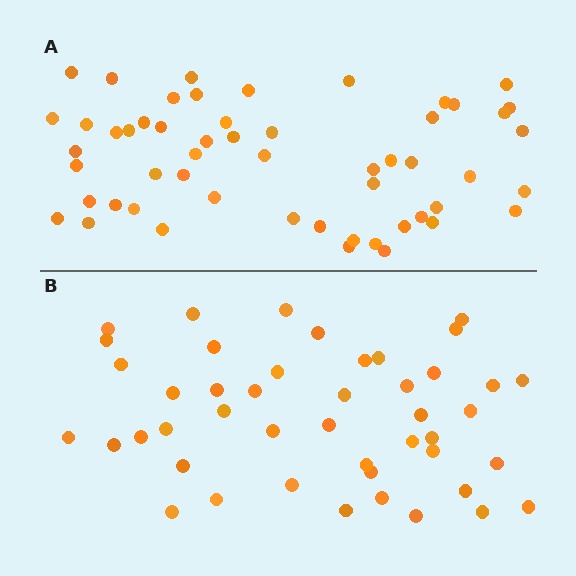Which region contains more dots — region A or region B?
Region A (the top region) has more dots.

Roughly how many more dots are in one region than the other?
Region A has roughly 8 or so more dots than region B.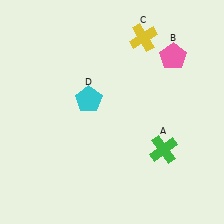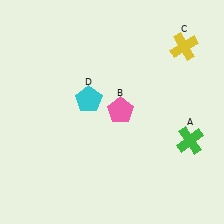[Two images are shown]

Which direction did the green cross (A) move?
The green cross (A) moved right.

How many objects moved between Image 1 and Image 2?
3 objects moved between the two images.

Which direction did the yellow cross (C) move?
The yellow cross (C) moved right.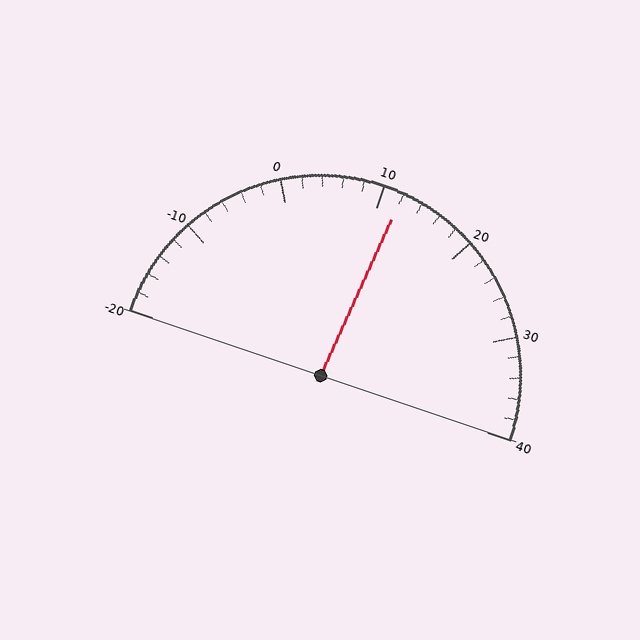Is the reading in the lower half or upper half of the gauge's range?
The reading is in the upper half of the range (-20 to 40).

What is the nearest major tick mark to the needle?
The nearest major tick mark is 10.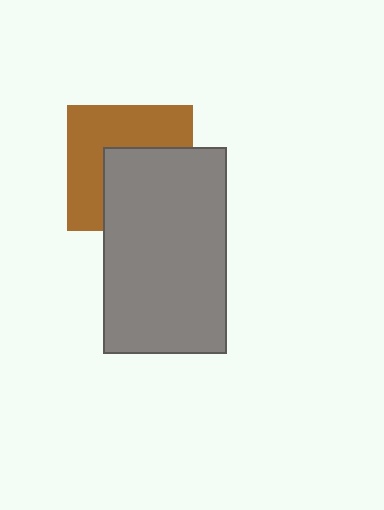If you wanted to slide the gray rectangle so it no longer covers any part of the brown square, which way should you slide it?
Slide it toward the lower-right — that is the most direct way to separate the two shapes.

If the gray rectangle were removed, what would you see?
You would see the complete brown square.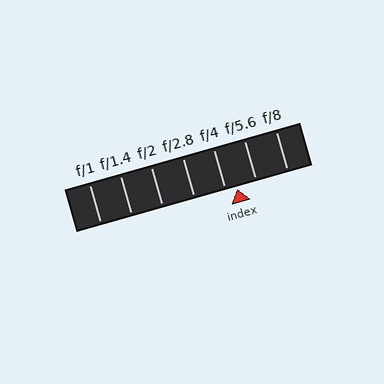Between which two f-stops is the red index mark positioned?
The index mark is between f/4 and f/5.6.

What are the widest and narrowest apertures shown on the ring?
The widest aperture shown is f/1 and the narrowest is f/8.